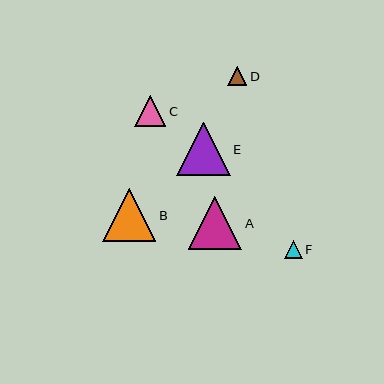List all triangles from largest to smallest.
From largest to smallest: B, A, E, C, D, F.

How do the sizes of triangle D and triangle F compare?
Triangle D and triangle F are approximately the same size.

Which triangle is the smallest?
Triangle F is the smallest with a size of approximately 17 pixels.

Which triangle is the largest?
Triangle B is the largest with a size of approximately 54 pixels.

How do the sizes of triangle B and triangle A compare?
Triangle B and triangle A are approximately the same size.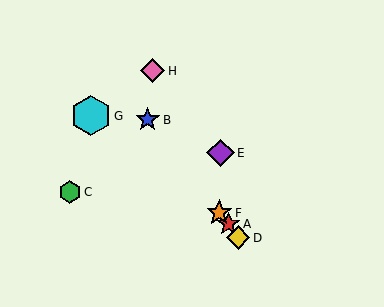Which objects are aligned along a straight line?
Objects A, B, D, F are aligned along a straight line.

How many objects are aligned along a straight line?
4 objects (A, B, D, F) are aligned along a straight line.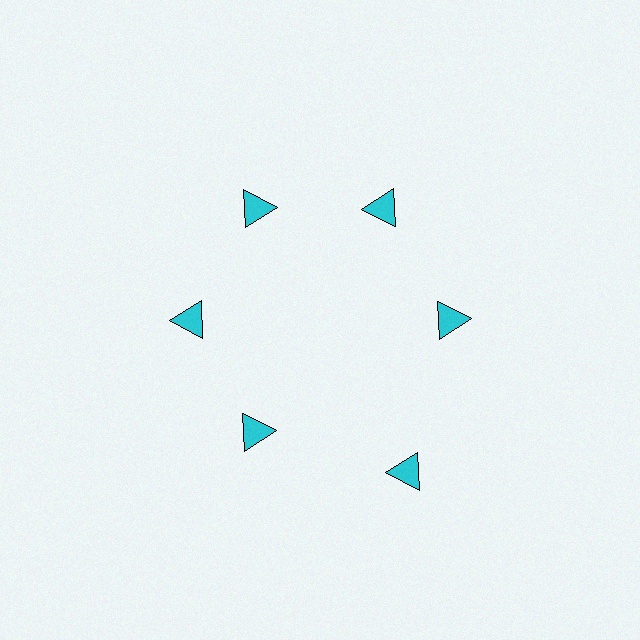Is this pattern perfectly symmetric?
No. The 6 cyan triangles are arranged in a ring, but one element near the 5 o'clock position is pushed outward from the center, breaking the 6-fold rotational symmetry.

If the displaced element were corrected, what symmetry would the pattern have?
It would have 6-fold rotational symmetry — the pattern would map onto itself every 60 degrees.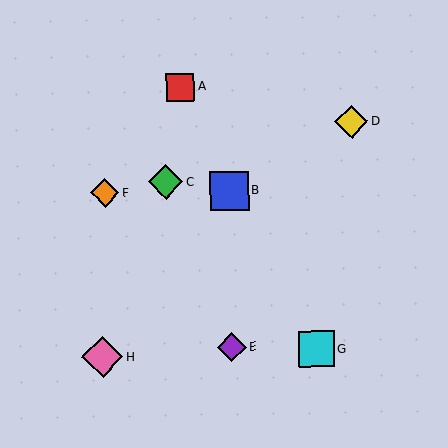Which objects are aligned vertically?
Objects B, E are aligned vertically.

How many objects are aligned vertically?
2 objects (B, E) are aligned vertically.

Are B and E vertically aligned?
Yes, both are at x≈229.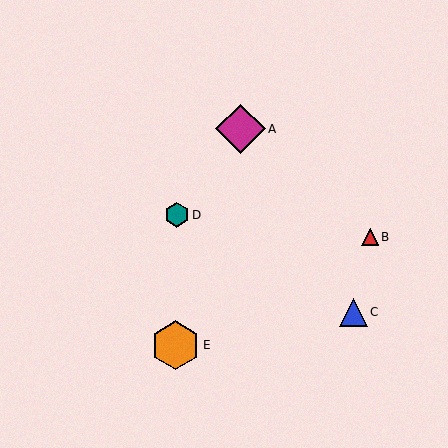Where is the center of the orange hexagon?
The center of the orange hexagon is at (176, 345).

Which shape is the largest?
The magenta diamond (labeled A) is the largest.